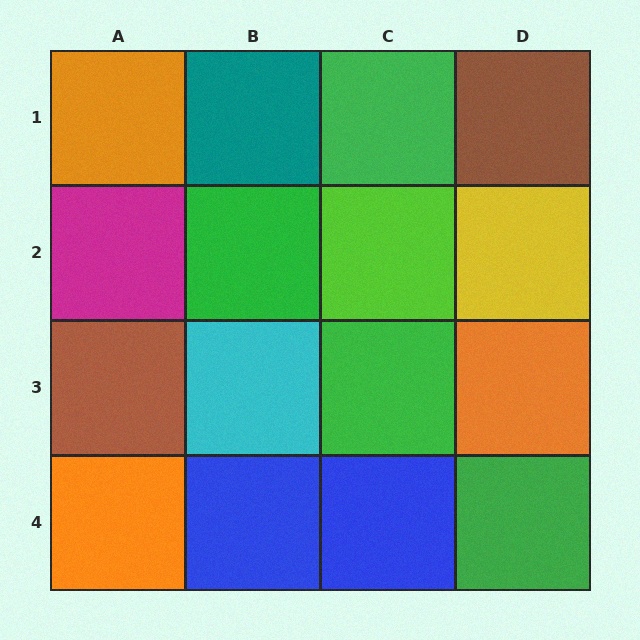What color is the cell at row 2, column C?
Lime.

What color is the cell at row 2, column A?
Magenta.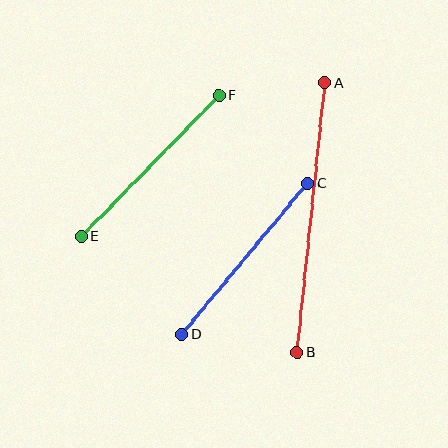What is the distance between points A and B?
The distance is approximately 271 pixels.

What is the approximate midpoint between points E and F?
The midpoint is at approximately (150, 166) pixels.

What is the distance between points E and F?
The distance is approximately 197 pixels.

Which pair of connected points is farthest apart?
Points A and B are farthest apart.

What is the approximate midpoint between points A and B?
The midpoint is at approximately (311, 218) pixels.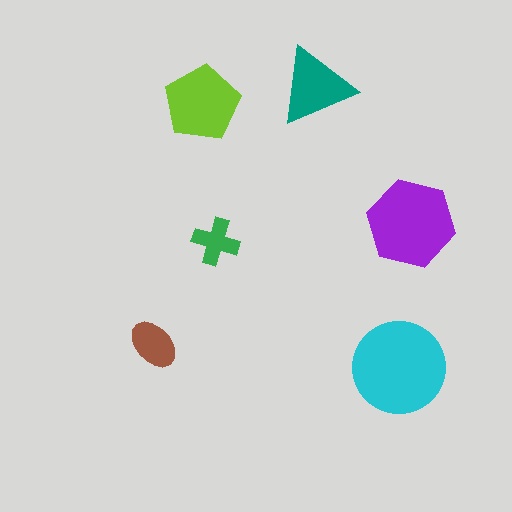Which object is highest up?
The teal triangle is topmost.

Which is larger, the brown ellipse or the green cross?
The brown ellipse.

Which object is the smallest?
The green cross.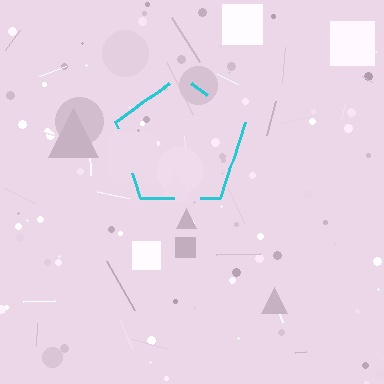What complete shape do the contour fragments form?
The contour fragments form a pentagon.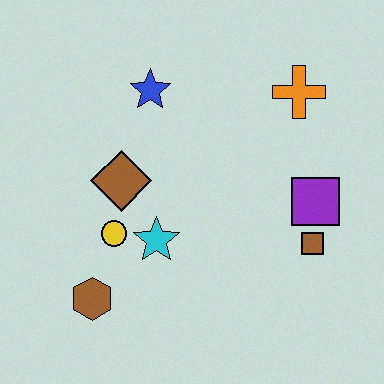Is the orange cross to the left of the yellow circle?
No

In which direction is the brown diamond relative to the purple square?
The brown diamond is to the left of the purple square.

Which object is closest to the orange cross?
The purple square is closest to the orange cross.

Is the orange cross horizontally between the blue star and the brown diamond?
No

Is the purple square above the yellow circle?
Yes